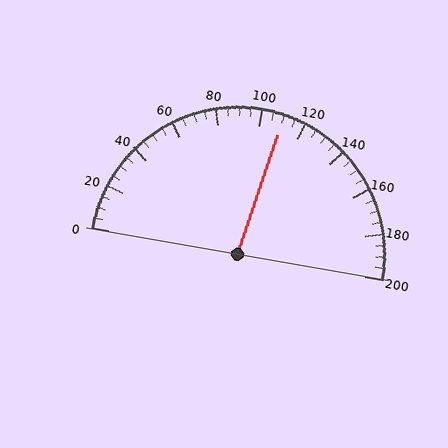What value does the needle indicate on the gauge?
The needle indicates approximately 110.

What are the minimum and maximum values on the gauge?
The gauge ranges from 0 to 200.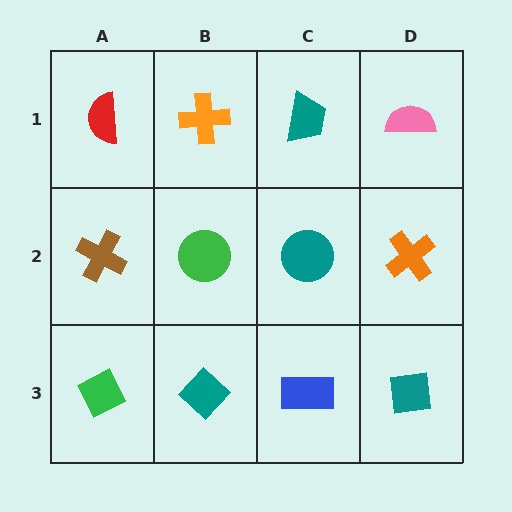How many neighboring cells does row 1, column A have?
2.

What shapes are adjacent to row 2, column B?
An orange cross (row 1, column B), a teal diamond (row 3, column B), a brown cross (row 2, column A), a teal circle (row 2, column C).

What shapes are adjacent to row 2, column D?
A pink semicircle (row 1, column D), a teal square (row 3, column D), a teal circle (row 2, column C).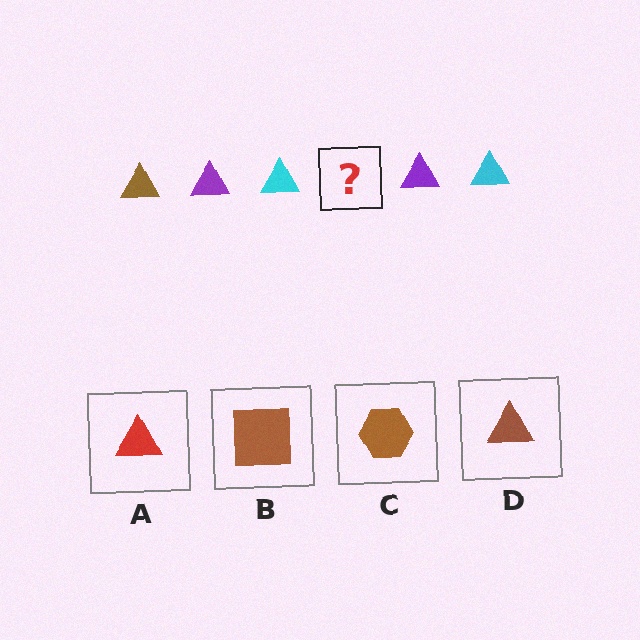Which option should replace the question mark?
Option D.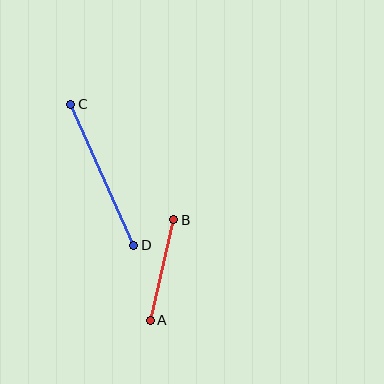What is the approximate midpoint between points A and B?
The midpoint is at approximately (162, 270) pixels.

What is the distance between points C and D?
The distance is approximately 154 pixels.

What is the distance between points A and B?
The distance is approximately 103 pixels.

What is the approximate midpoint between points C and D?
The midpoint is at approximately (102, 175) pixels.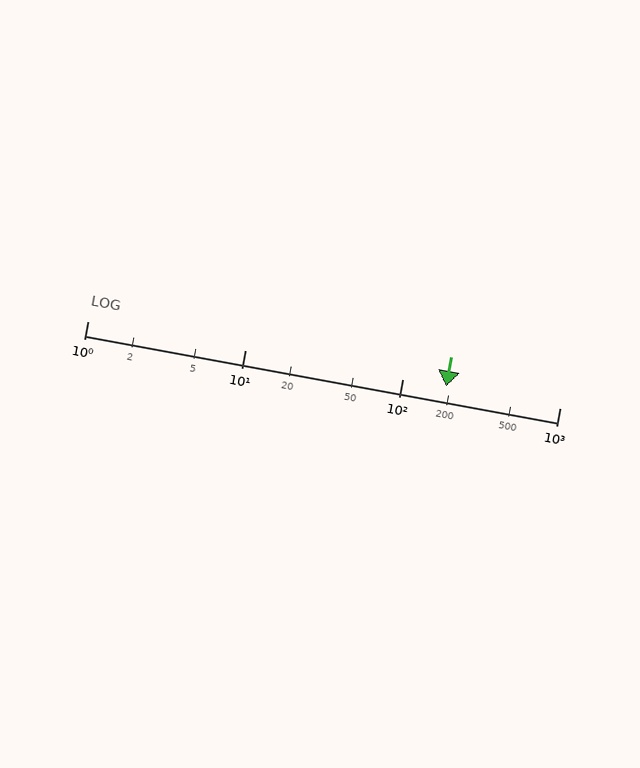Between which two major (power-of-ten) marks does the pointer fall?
The pointer is between 100 and 1000.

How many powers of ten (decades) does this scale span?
The scale spans 3 decades, from 1 to 1000.